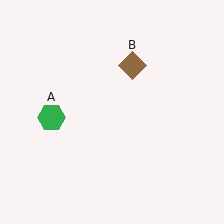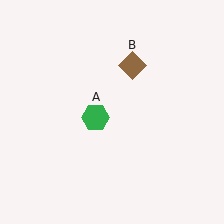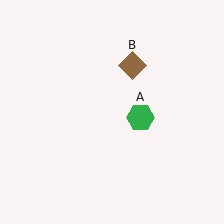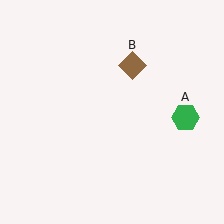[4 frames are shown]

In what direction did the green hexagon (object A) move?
The green hexagon (object A) moved right.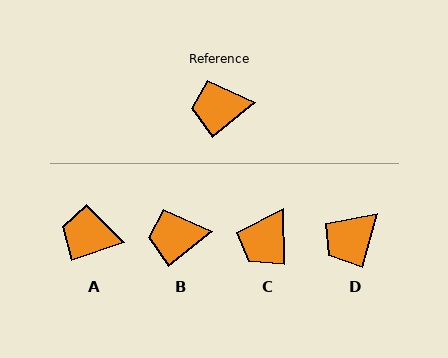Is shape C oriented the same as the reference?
No, it is off by about 51 degrees.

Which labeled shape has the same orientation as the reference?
B.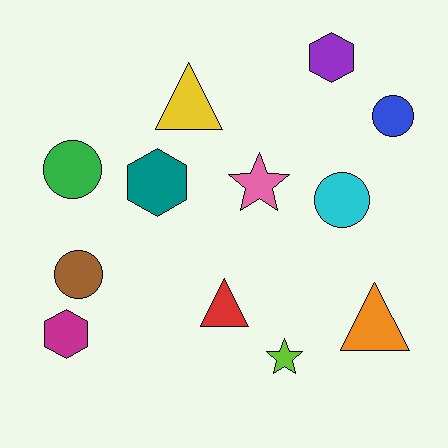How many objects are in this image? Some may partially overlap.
There are 12 objects.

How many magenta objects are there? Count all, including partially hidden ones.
There is 1 magenta object.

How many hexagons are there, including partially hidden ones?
There are 3 hexagons.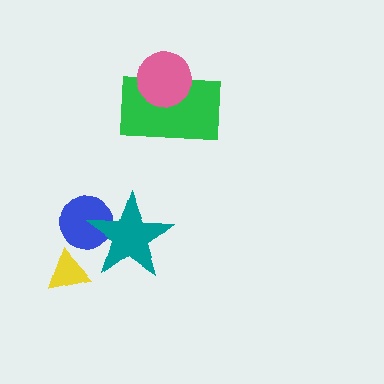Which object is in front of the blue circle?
The teal star is in front of the blue circle.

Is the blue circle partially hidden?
Yes, it is partially covered by another shape.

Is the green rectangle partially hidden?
Yes, it is partially covered by another shape.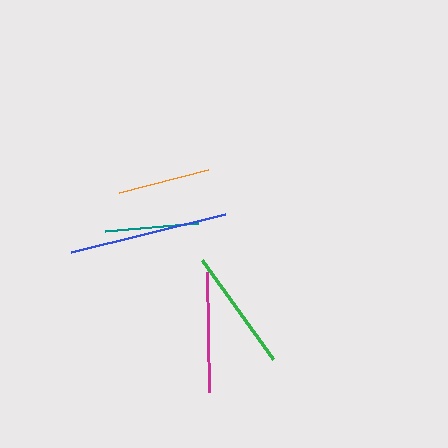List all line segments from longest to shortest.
From longest to shortest: blue, green, magenta, teal, orange.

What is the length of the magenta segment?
The magenta segment is approximately 121 pixels long.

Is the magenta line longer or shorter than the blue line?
The blue line is longer than the magenta line.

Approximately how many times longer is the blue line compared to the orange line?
The blue line is approximately 1.7 times the length of the orange line.